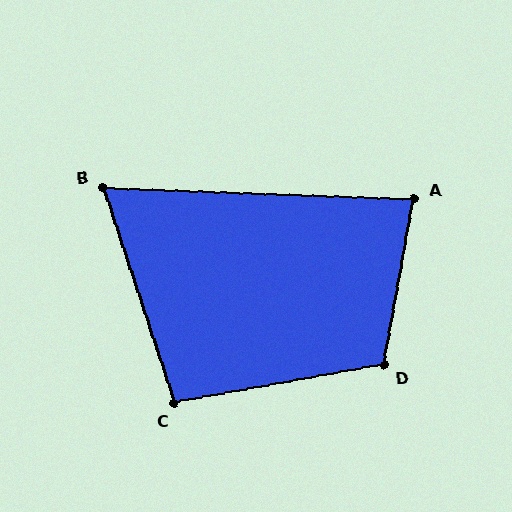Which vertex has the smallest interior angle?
B, at approximately 70 degrees.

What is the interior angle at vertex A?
Approximately 82 degrees (acute).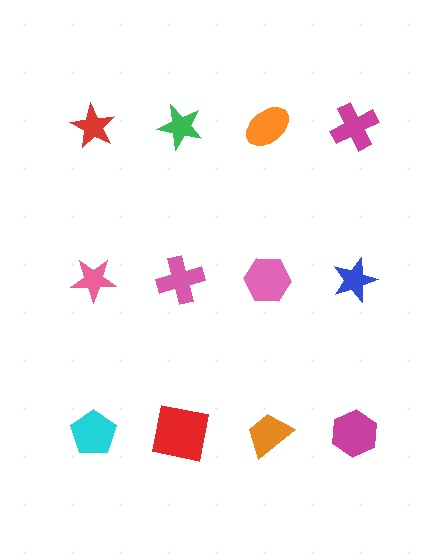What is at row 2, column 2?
A pink cross.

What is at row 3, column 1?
A cyan pentagon.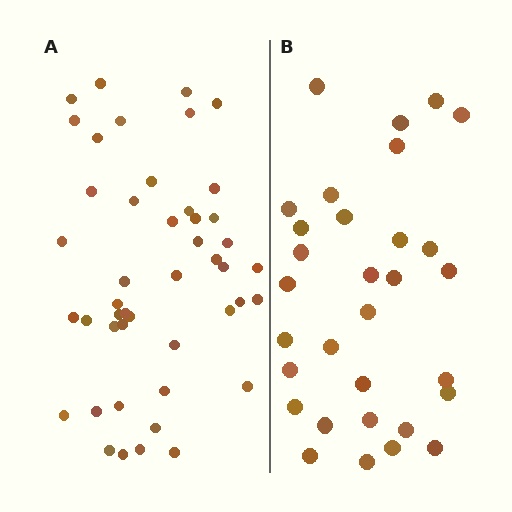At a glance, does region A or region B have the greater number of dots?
Region A (the left region) has more dots.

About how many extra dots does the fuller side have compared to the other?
Region A has approximately 15 more dots than region B.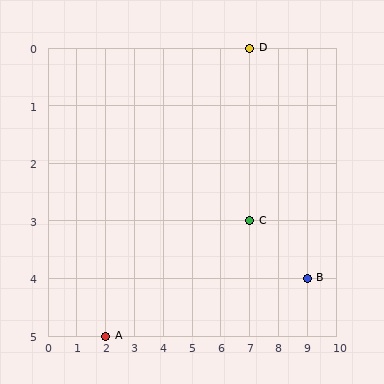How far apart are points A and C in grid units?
Points A and C are 5 columns and 2 rows apart (about 5.4 grid units diagonally).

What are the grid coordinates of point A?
Point A is at grid coordinates (2, 5).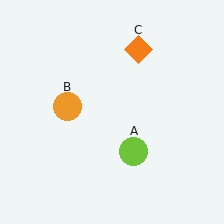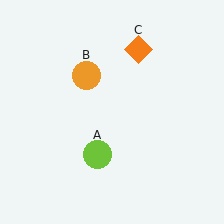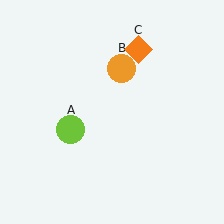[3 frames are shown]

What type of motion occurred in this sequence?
The lime circle (object A), orange circle (object B) rotated clockwise around the center of the scene.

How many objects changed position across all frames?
2 objects changed position: lime circle (object A), orange circle (object B).